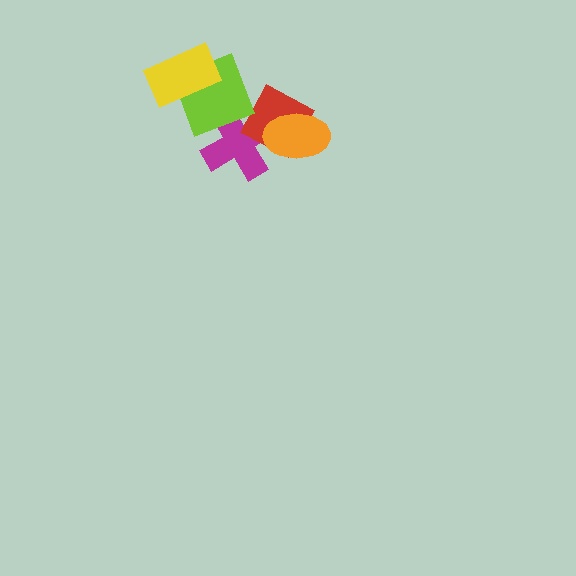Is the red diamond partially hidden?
Yes, it is partially covered by another shape.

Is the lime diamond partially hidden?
Yes, it is partially covered by another shape.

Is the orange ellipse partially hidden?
No, no other shape covers it.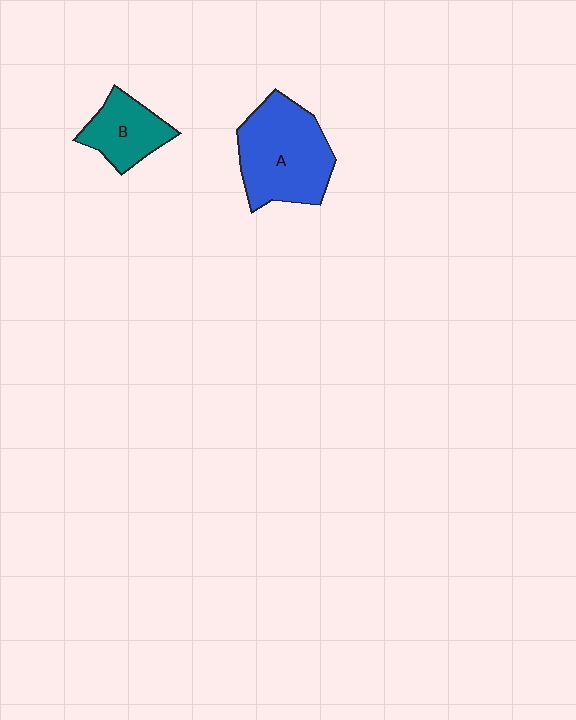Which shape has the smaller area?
Shape B (teal).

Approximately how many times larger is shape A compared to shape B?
Approximately 1.8 times.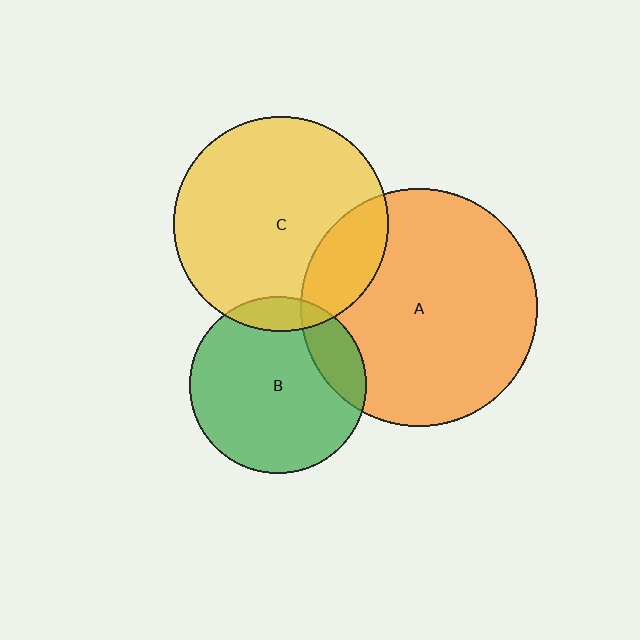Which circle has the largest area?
Circle A (orange).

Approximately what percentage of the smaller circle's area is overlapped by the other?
Approximately 15%.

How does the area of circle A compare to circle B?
Approximately 1.8 times.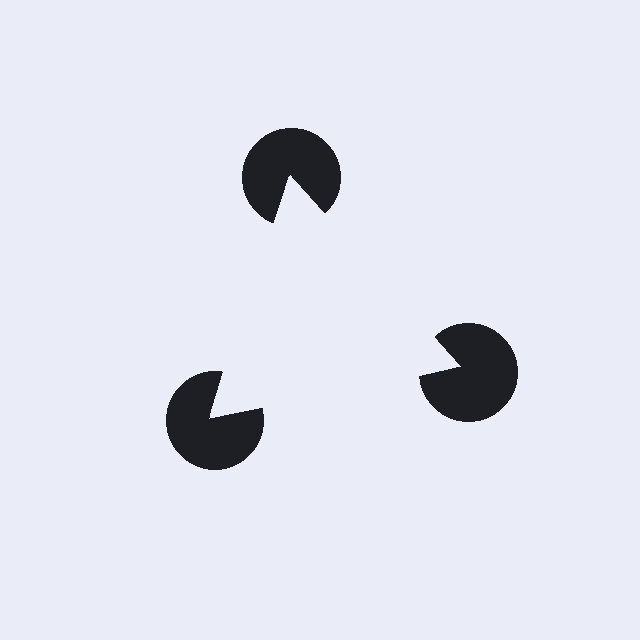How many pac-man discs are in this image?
There are 3 — one at each vertex of the illusory triangle.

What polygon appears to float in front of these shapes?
An illusory triangle — its edges are inferred from the aligned wedge cuts in the pac-man discs, not physically drawn.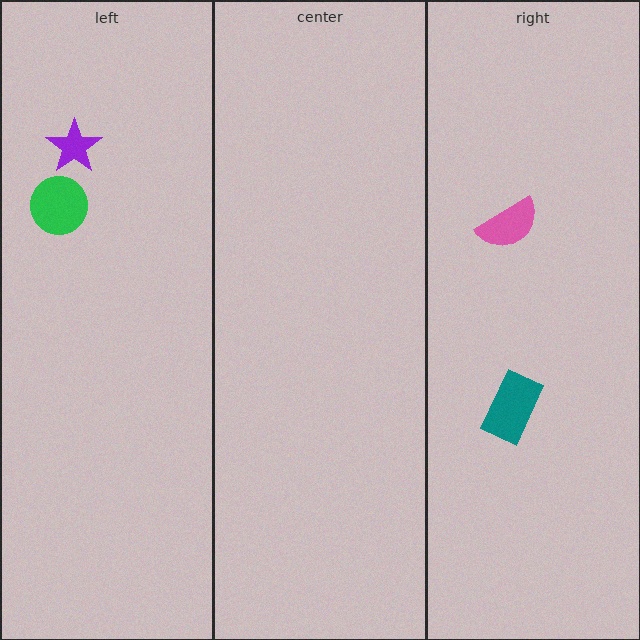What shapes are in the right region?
The teal rectangle, the pink semicircle.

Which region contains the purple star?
The left region.